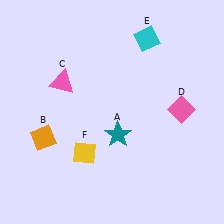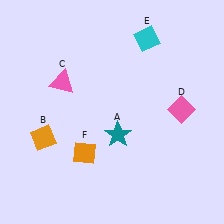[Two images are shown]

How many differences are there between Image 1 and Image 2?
There is 1 difference between the two images.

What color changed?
The diamond (F) changed from yellow in Image 1 to orange in Image 2.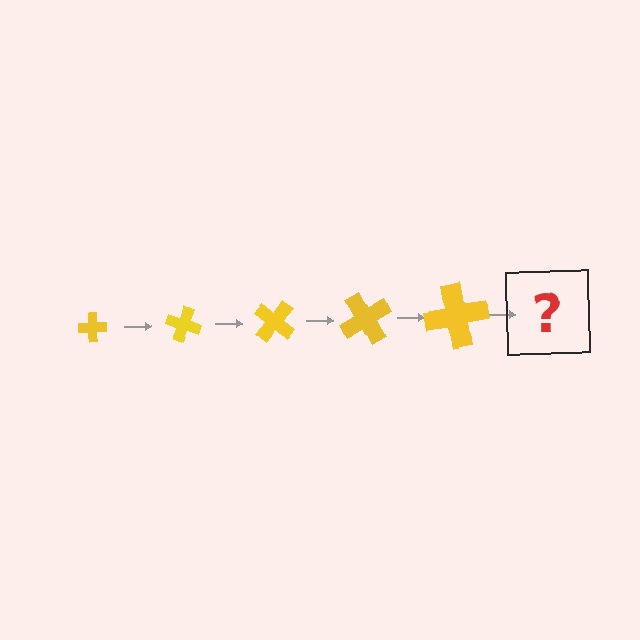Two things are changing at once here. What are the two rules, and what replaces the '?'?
The two rules are that the cross grows larger each step and it rotates 20 degrees each step. The '?' should be a cross, larger than the previous one and rotated 100 degrees from the start.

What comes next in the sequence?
The next element should be a cross, larger than the previous one and rotated 100 degrees from the start.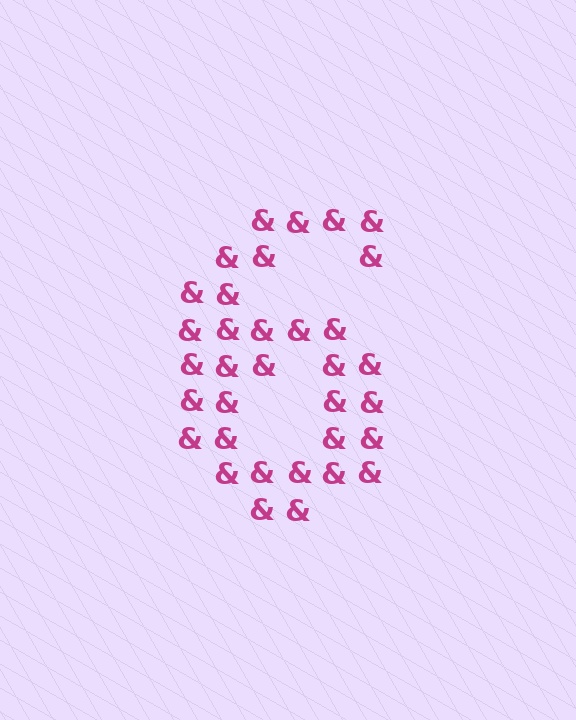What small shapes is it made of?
It is made of small ampersands.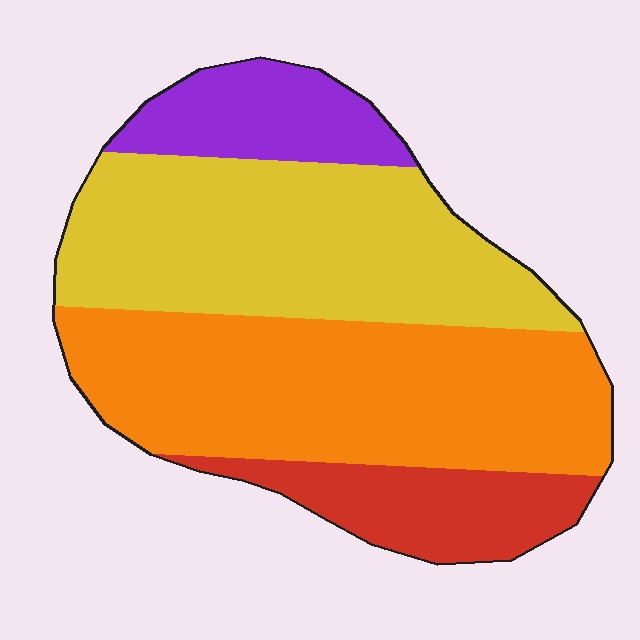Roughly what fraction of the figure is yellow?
Yellow takes up between a third and a half of the figure.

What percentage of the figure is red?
Red takes up about one eighth (1/8) of the figure.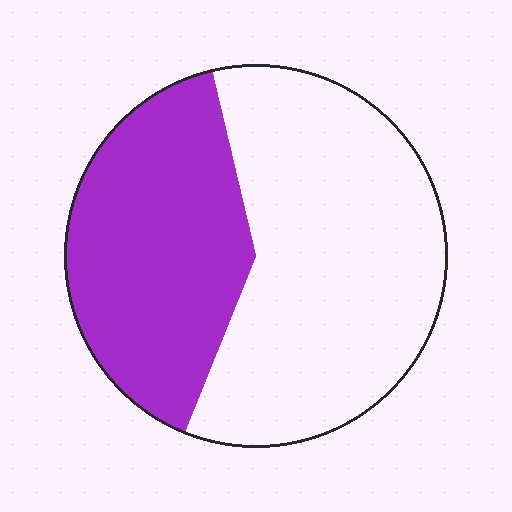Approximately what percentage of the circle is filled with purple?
Approximately 40%.